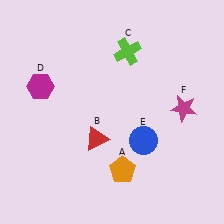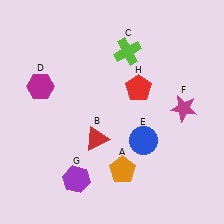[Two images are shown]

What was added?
A purple hexagon (G), a red pentagon (H) were added in Image 2.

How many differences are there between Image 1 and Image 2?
There are 2 differences between the two images.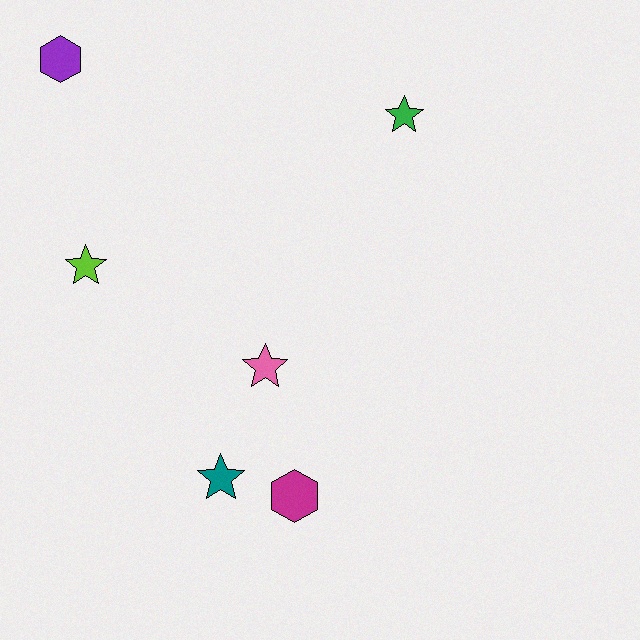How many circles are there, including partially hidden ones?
There are no circles.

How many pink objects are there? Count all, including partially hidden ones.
There is 1 pink object.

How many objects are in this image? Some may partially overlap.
There are 6 objects.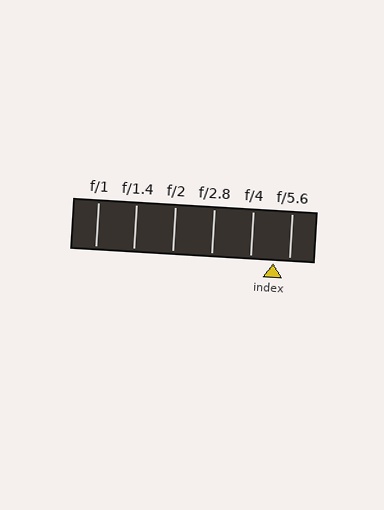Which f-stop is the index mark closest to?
The index mark is closest to f/5.6.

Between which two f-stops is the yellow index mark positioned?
The index mark is between f/4 and f/5.6.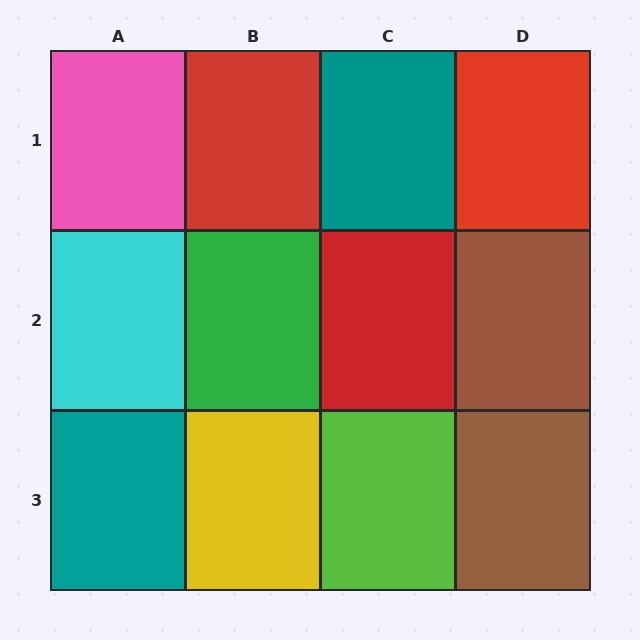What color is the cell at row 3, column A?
Teal.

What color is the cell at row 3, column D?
Brown.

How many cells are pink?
1 cell is pink.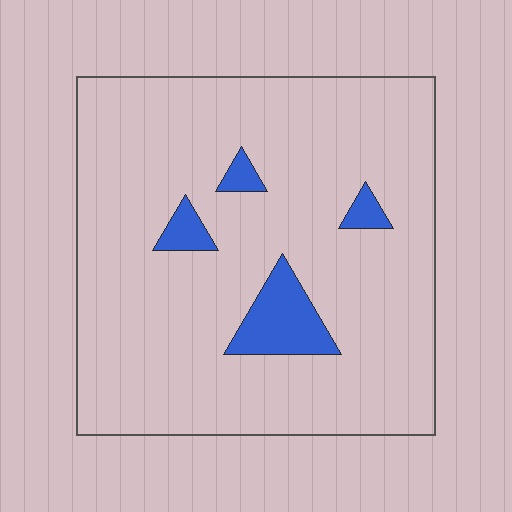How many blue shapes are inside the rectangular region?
4.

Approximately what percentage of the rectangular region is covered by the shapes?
Approximately 10%.